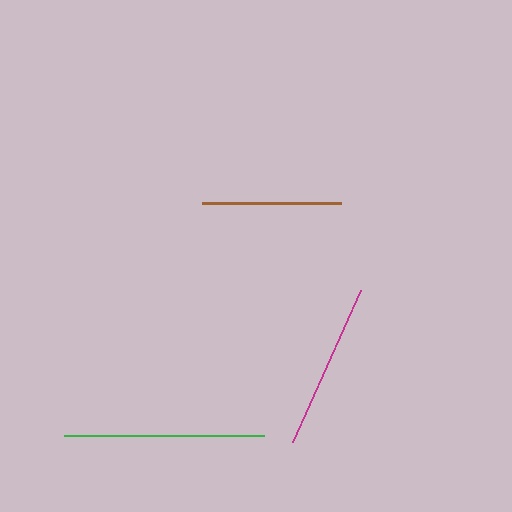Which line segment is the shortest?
The brown line is the shortest at approximately 139 pixels.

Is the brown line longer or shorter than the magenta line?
The magenta line is longer than the brown line.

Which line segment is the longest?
The green line is the longest at approximately 200 pixels.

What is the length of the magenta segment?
The magenta segment is approximately 167 pixels long.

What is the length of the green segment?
The green segment is approximately 200 pixels long.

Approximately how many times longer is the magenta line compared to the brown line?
The magenta line is approximately 1.2 times the length of the brown line.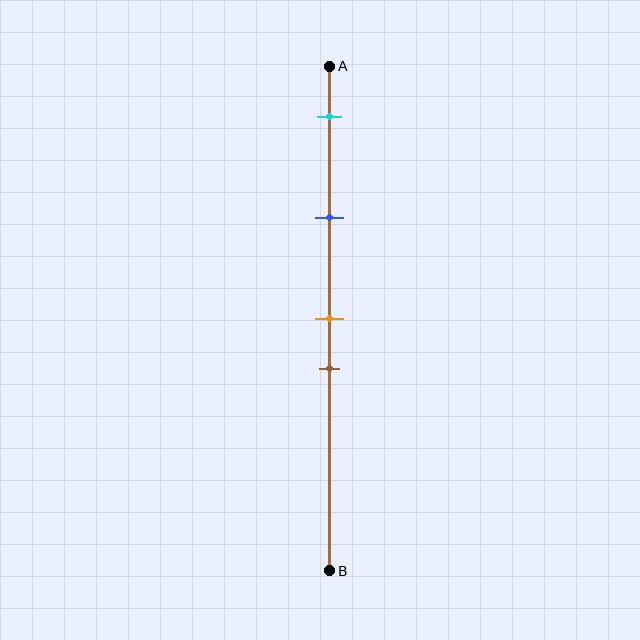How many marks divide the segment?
There are 4 marks dividing the segment.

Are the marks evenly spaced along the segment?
No, the marks are not evenly spaced.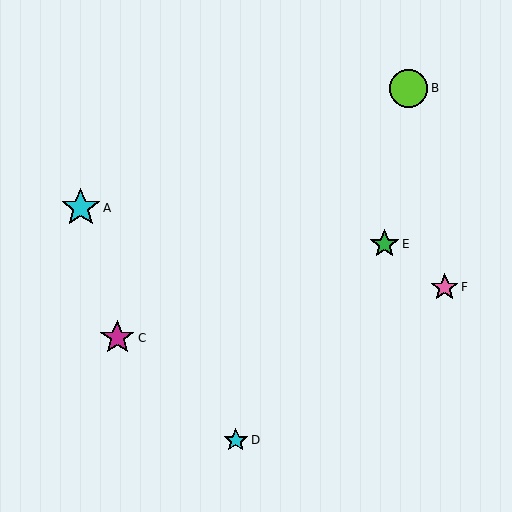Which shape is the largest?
The cyan star (labeled A) is the largest.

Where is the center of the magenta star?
The center of the magenta star is at (117, 338).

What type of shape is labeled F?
Shape F is a pink star.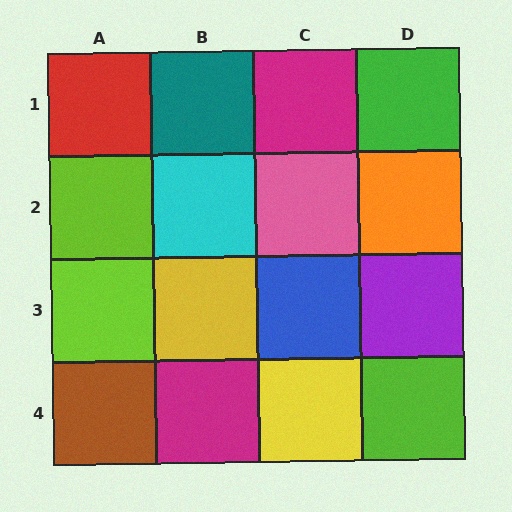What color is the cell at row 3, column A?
Lime.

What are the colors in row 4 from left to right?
Brown, magenta, yellow, lime.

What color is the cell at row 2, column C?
Pink.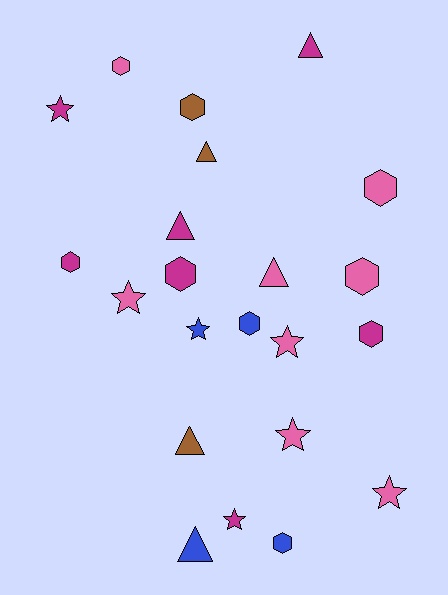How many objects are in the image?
There are 22 objects.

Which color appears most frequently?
Pink, with 8 objects.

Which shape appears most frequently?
Hexagon, with 9 objects.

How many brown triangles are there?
There are 2 brown triangles.